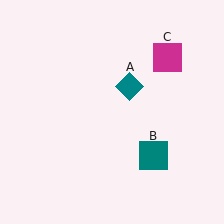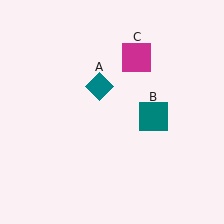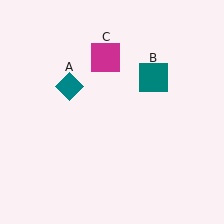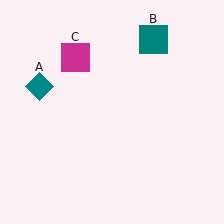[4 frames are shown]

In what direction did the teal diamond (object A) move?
The teal diamond (object A) moved left.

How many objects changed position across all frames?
3 objects changed position: teal diamond (object A), teal square (object B), magenta square (object C).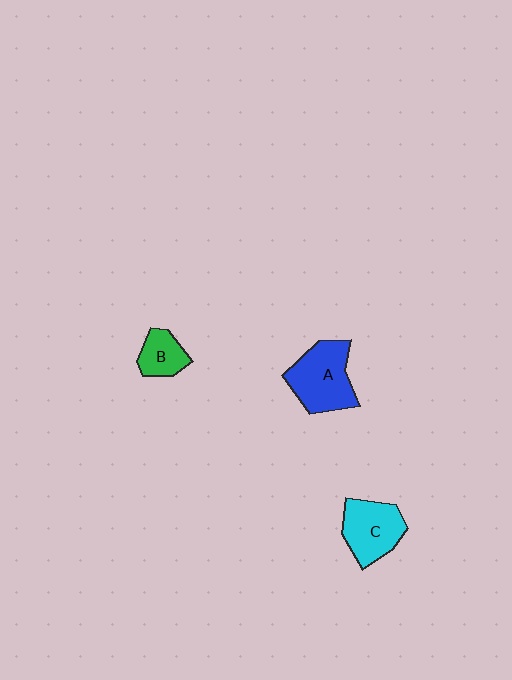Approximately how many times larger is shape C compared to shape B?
Approximately 1.7 times.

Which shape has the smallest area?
Shape B (green).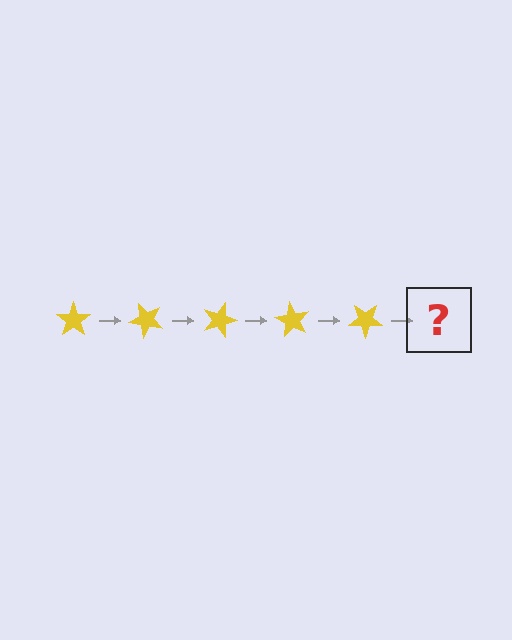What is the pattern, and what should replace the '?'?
The pattern is that the star rotates 45 degrees each step. The '?' should be a yellow star rotated 225 degrees.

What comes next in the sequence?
The next element should be a yellow star rotated 225 degrees.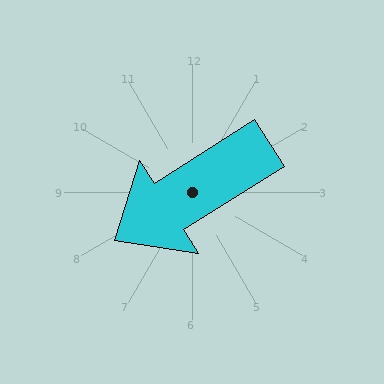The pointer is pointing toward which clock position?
Roughly 8 o'clock.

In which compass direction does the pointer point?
Southwest.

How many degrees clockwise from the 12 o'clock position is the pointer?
Approximately 238 degrees.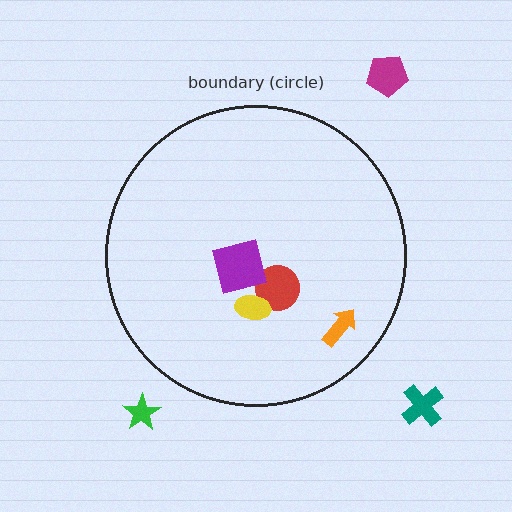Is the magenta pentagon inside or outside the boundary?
Outside.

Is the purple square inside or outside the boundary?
Inside.